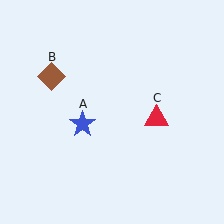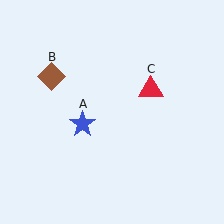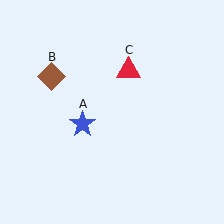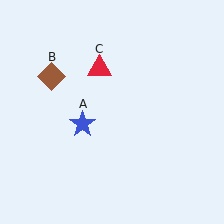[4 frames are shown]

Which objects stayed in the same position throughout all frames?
Blue star (object A) and brown diamond (object B) remained stationary.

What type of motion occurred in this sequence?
The red triangle (object C) rotated counterclockwise around the center of the scene.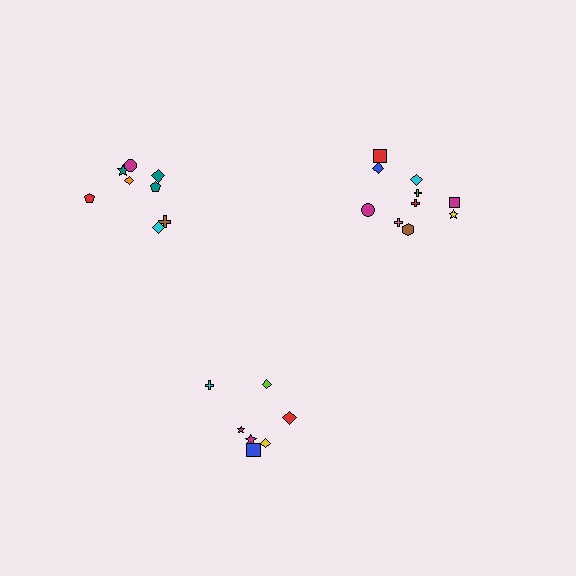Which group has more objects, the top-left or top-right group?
The top-right group.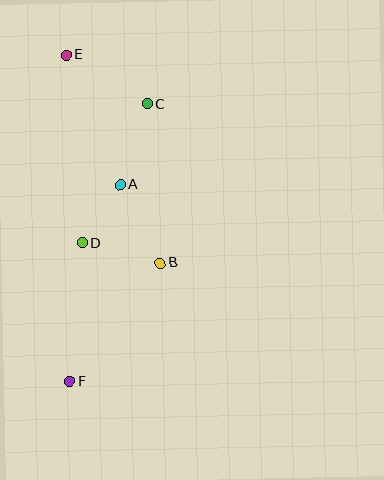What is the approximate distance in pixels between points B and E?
The distance between B and E is approximately 229 pixels.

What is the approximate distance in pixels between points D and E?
The distance between D and E is approximately 189 pixels.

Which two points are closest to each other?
Points A and D are closest to each other.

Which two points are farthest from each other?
Points E and F are farthest from each other.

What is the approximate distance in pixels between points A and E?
The distance between A and E is approximately 141 pixels.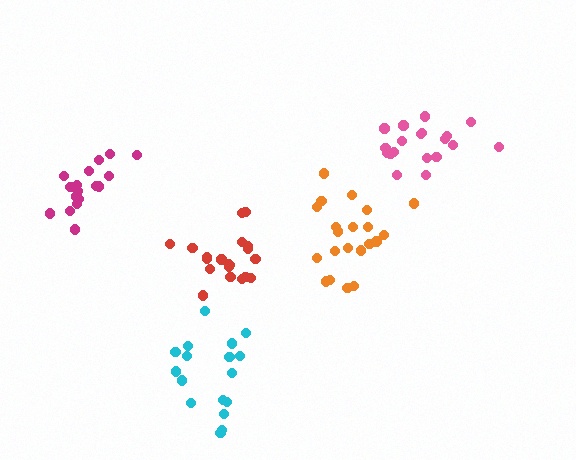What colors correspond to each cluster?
The clusters are colored: orange, magenta, red, pink, cyan.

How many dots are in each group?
Group 1: 21 dots, Group 2: 17 dots, Group 3: 20 dots, Group 4: 19 dots, Group 5: 17 dots (94 total).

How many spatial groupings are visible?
There are 5 spatial groupings.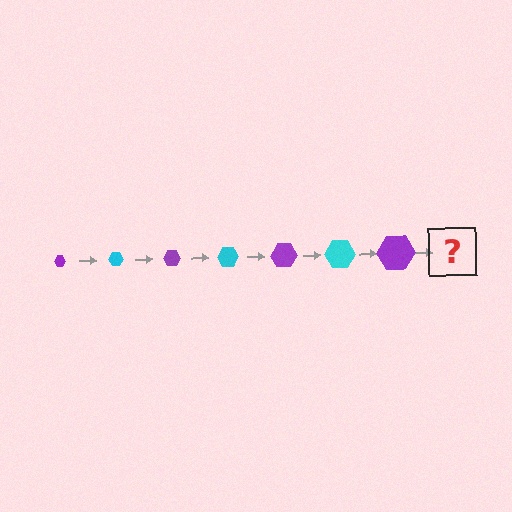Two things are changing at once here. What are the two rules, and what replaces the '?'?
The two rules are that the hexagon grows larger each step and the color cycles through purple and cyan. The '?' should be a cyan hexagon, larger than the previous one.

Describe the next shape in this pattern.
It should be a cyan hexagon, larger than the previous one.